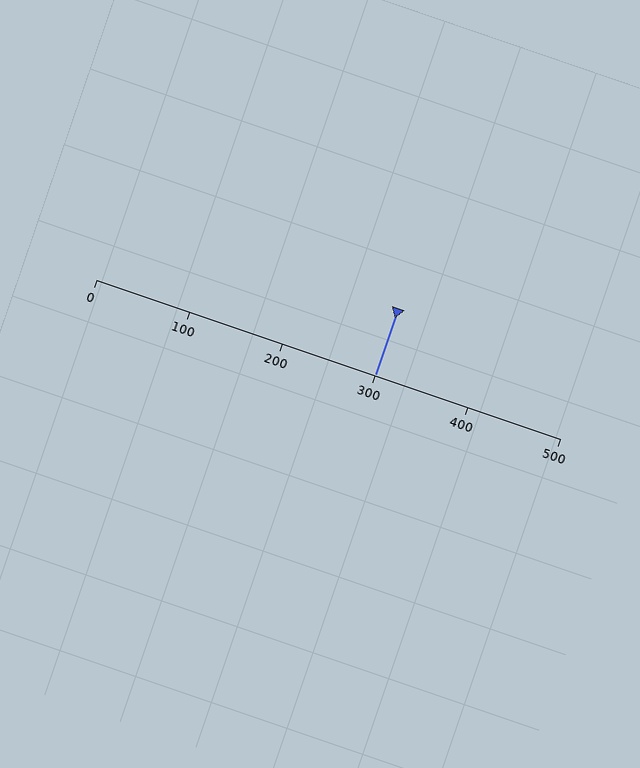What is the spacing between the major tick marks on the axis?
The major ticks are spaced 100 apart.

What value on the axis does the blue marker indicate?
The marker indicates approximately 300.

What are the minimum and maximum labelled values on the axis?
The axis runs from 0 to 500.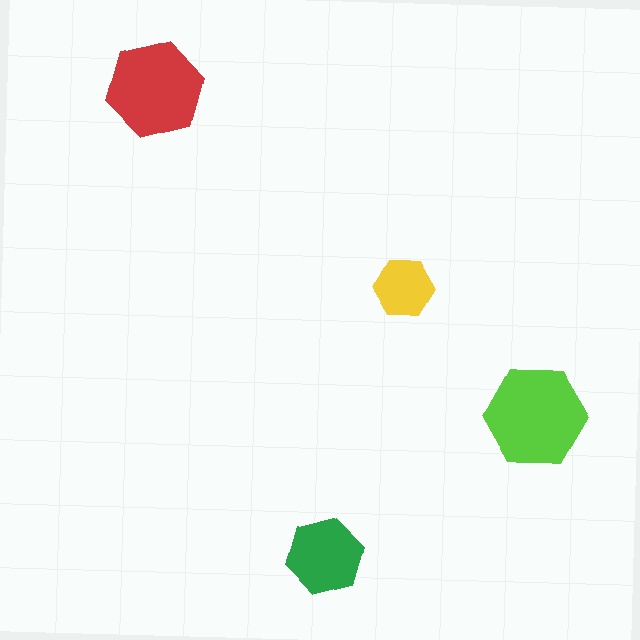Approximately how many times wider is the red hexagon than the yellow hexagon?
About 1.5 times wider.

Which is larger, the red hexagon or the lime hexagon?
The lime one.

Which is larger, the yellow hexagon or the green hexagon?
The green one.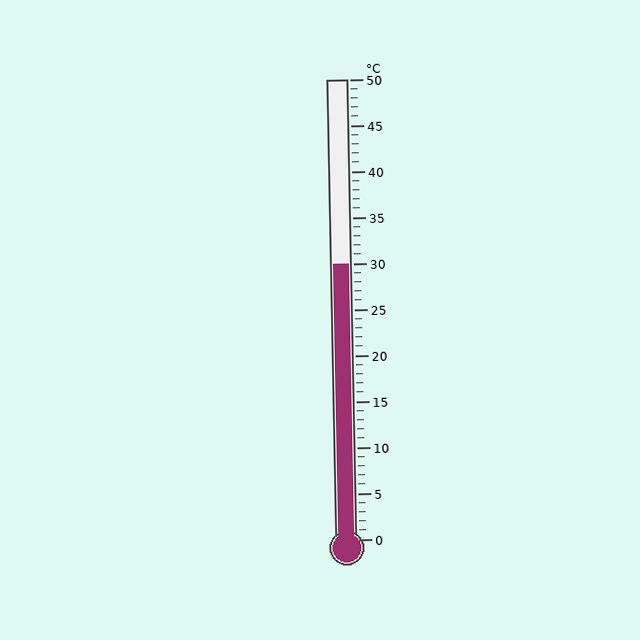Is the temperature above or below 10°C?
The temperature is above 10°C.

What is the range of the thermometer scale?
The thermometer scale ranges from 0°C to 50°C.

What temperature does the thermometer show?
The thermometer shows approximately 30°C.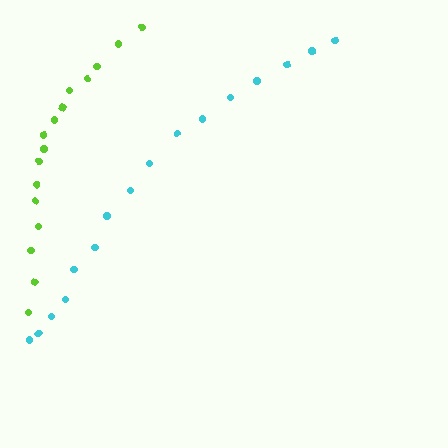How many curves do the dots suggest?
There are 2 distinct paths.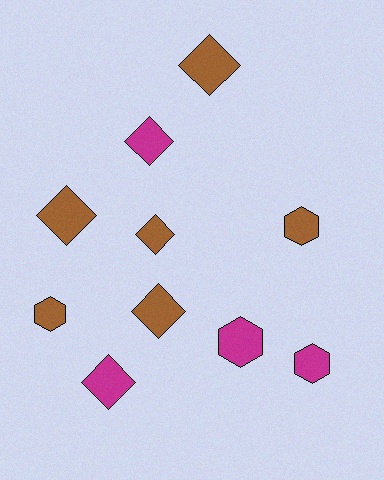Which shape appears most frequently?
Diamond, with 6 objects.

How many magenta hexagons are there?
There are 2 magenta hexagons.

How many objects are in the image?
There are 10 objects.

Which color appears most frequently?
Brown, with 6 objects.